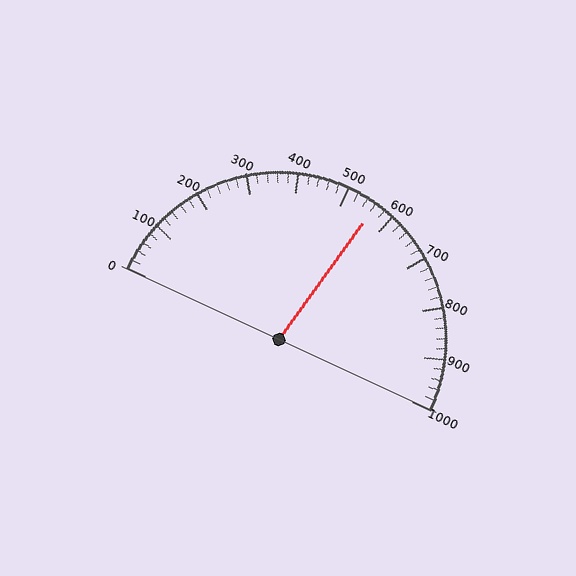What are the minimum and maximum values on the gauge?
The gauge ranges from 0 to 1000.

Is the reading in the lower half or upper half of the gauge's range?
The reading is in the upper half of the range (0 to 1000).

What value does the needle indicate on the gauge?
The needle indicates approximately 560.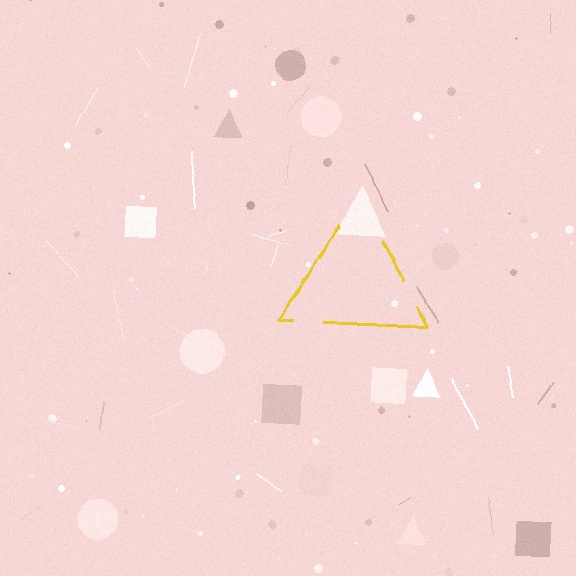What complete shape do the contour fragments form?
The contour fragments form a triangle.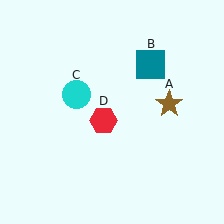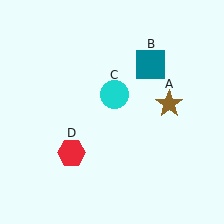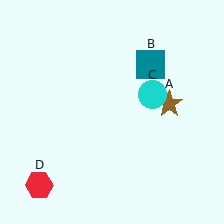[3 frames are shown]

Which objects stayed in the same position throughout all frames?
Brown star (object A) and teal square (object B) remained stationary.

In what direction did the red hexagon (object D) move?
The red hexagon (object D) moved down and to the left.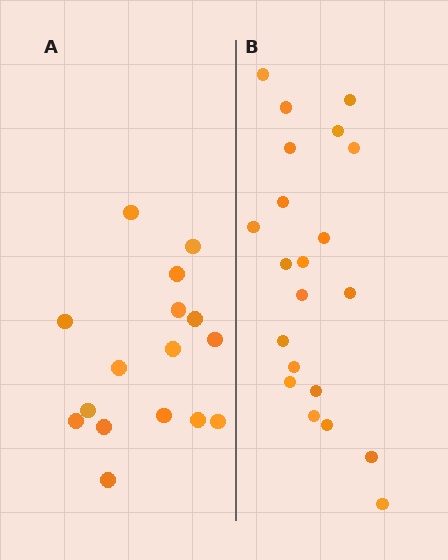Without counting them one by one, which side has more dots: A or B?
Region B (the right region) has more dots.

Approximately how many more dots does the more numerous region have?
Region B has about 5 more dots than region A.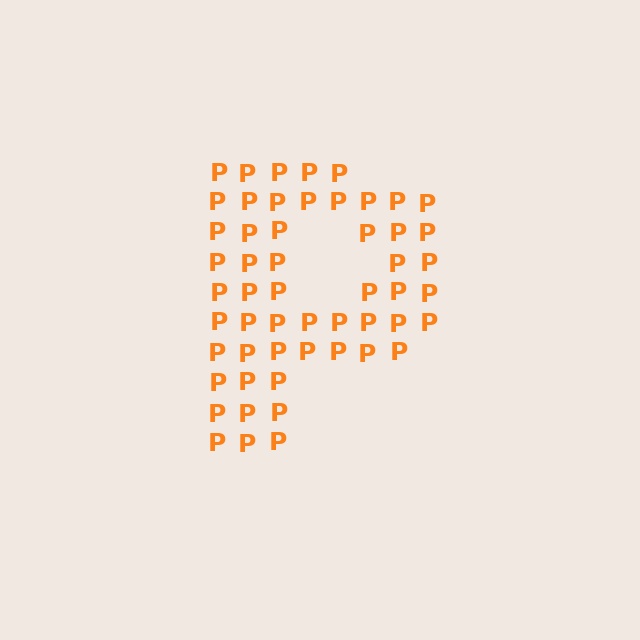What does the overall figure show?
The overall figure shows the letter P.